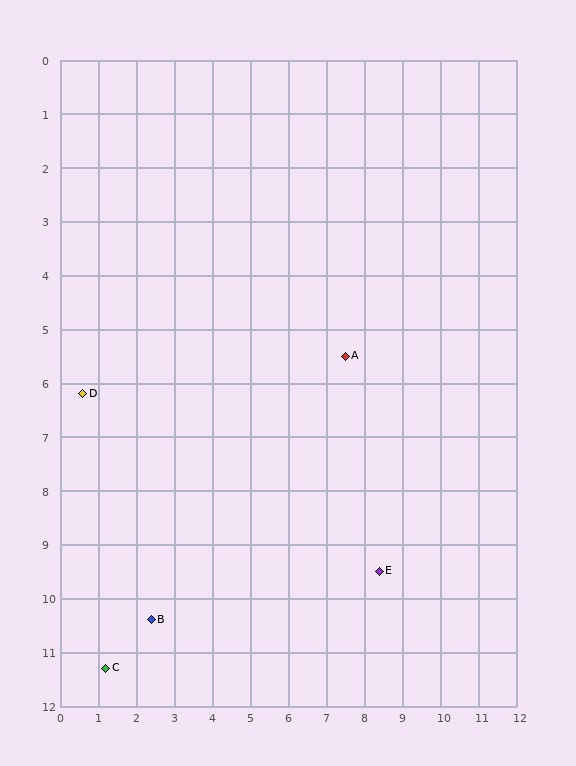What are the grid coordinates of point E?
Point E is at approximately (8.4, 9.5).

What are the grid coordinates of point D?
Point D is at approximately (0.6, 6.2).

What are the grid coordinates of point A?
Point A is at approximately (7.5, 5.5).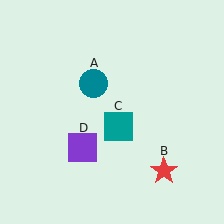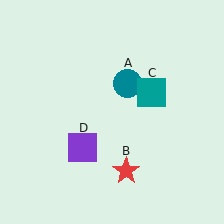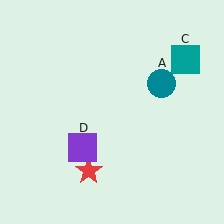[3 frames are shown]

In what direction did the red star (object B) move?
The red star (object B) moved left.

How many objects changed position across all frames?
3 objects changed position: teal circle (object A), red star (object B), teal square (object C).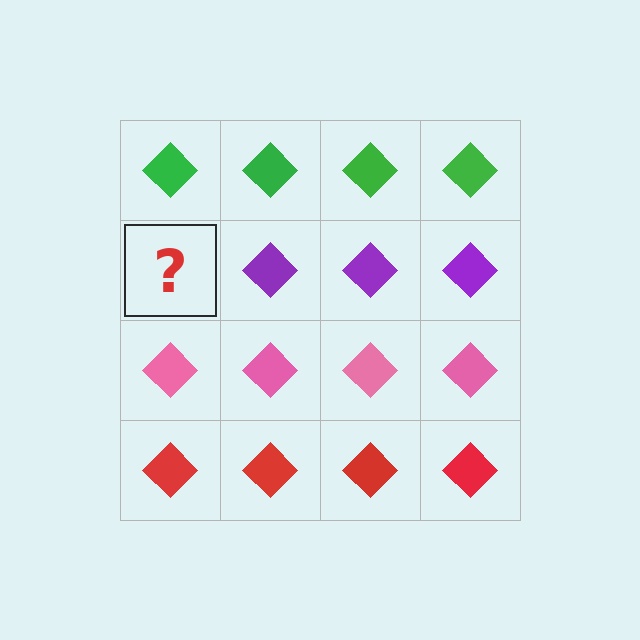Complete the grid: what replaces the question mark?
The question mark should be replaced with a purple diamond.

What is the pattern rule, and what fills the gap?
The rule is that each row has a consistent color. The gap should be filled with a purple diamond.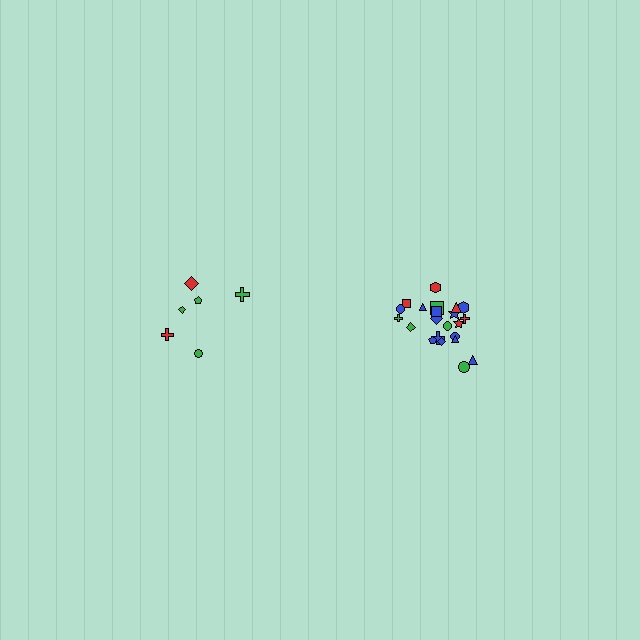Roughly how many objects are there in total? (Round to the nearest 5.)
Roughly 30 objects in total.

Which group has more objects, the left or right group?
The right group.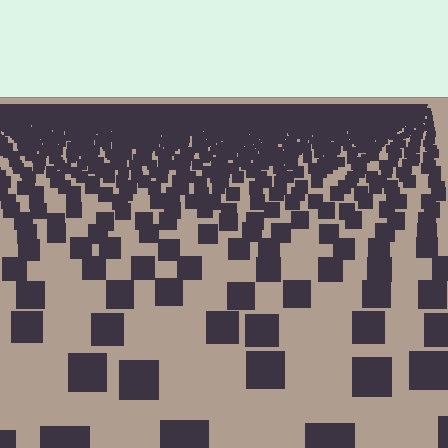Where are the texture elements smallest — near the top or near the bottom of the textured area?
Near the top.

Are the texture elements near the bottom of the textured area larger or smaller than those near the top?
Larger. Near the bottom, elements are closer to the viewer and appear at a bigger on-screen size.